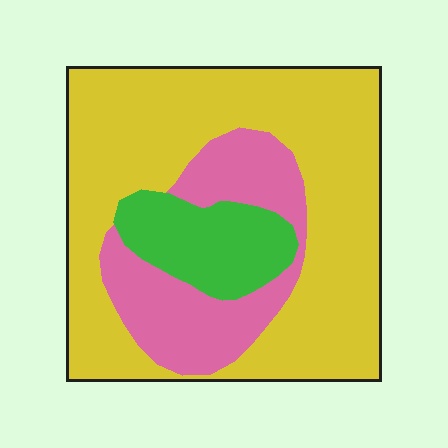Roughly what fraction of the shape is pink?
Pink covers about 25% of the shape.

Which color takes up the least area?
Green, at roughly 15%.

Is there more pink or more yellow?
Yellow.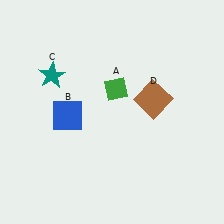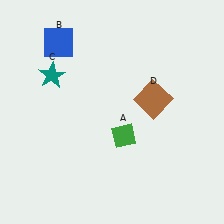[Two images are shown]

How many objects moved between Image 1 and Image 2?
2 objects moved between the two images.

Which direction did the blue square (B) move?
The blue square (B) moved up.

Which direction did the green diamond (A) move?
The green diamond (A) moved down.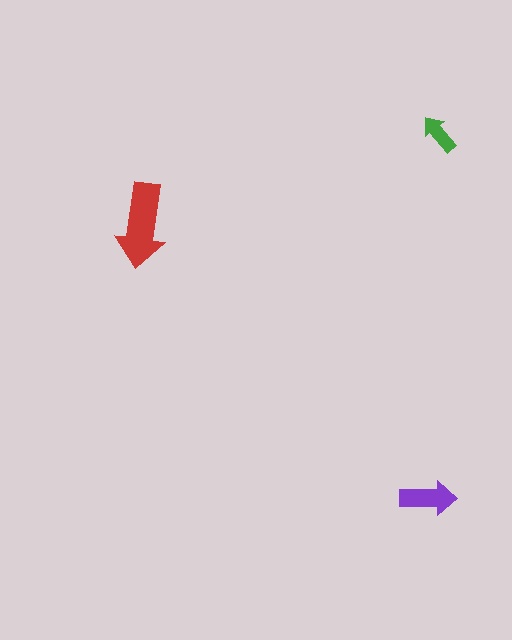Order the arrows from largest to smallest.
the red one, the purple one, the green one.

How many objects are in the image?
There are 3 objects in the image.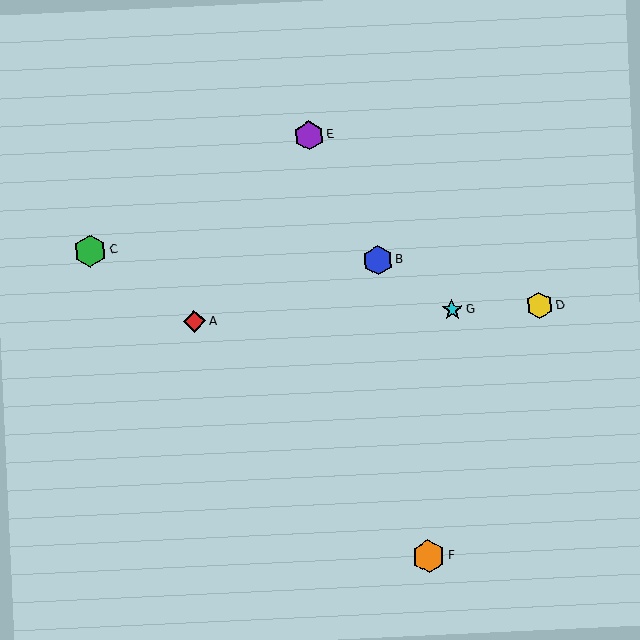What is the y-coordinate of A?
Object A is at y≈321.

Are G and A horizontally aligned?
Yes, both are at y≈310.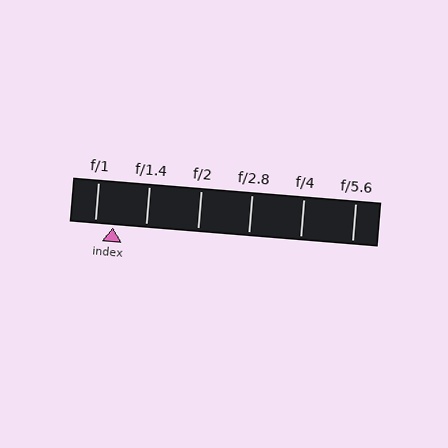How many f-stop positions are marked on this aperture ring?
There are 6 f-stop positions marked.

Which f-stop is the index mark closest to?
The index mark is closest to f/1.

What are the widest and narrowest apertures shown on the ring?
The widest aperture shown is f/1 and the narrowest is f/5.6.